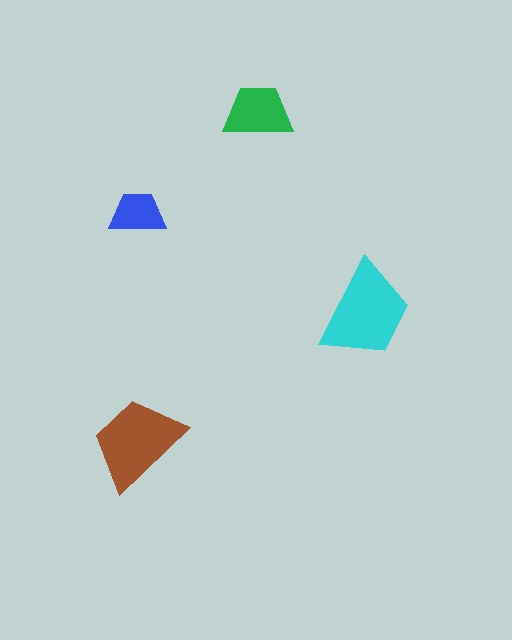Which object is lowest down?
The brown trapezoid is bottommost.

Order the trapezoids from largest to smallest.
the cyan one, the brown one, the green one, the blue one.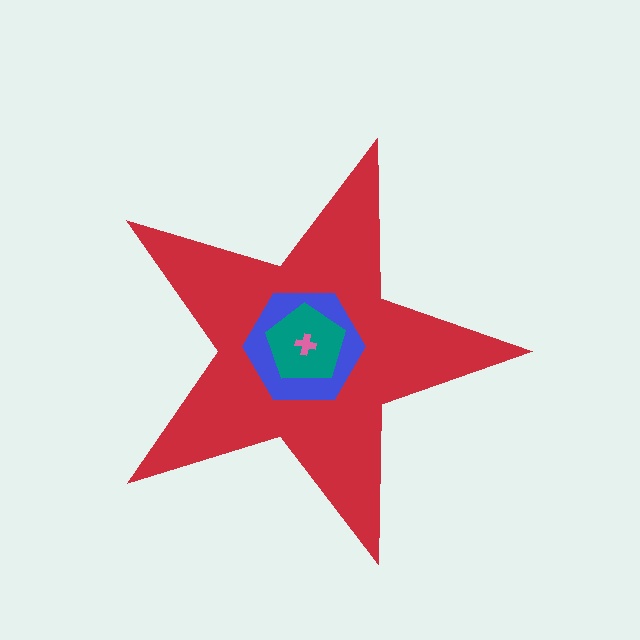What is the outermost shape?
The red star.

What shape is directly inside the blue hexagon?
The teal pentagon.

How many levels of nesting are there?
4.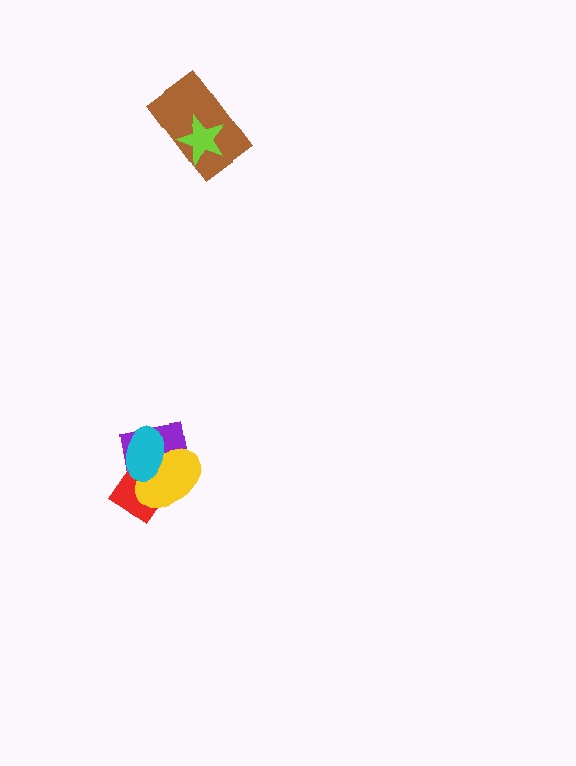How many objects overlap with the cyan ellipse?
3 objects overlap with the cyan ellipse.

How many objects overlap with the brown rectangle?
1 object overlaps with the brown rectangle.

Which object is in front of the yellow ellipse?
The cyan ellipse is in front of the yellow ellipse.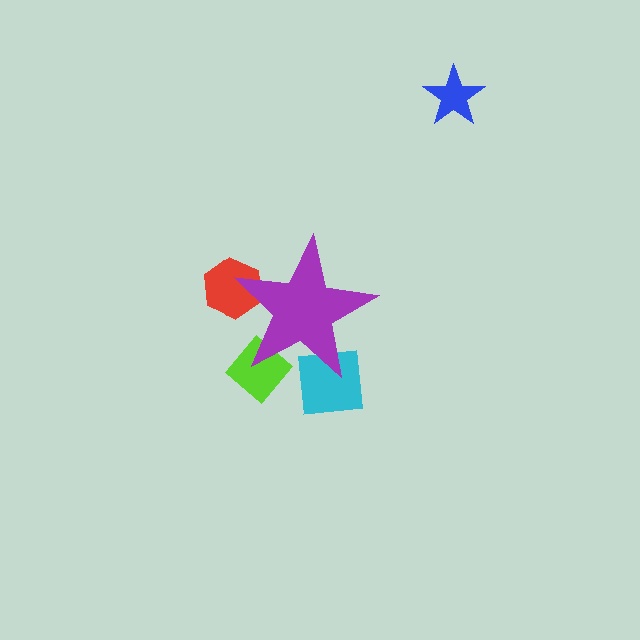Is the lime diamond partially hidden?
Yes, the lime diamond is partially hidden behind the purple star.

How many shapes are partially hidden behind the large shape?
3 shapes are partially hidden.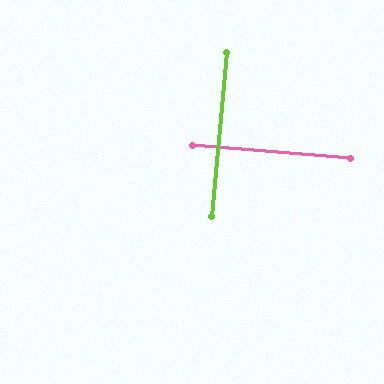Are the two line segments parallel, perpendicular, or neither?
Perpendicular — they meet at approximately 89°.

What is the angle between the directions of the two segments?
Approximately 89 degrees.